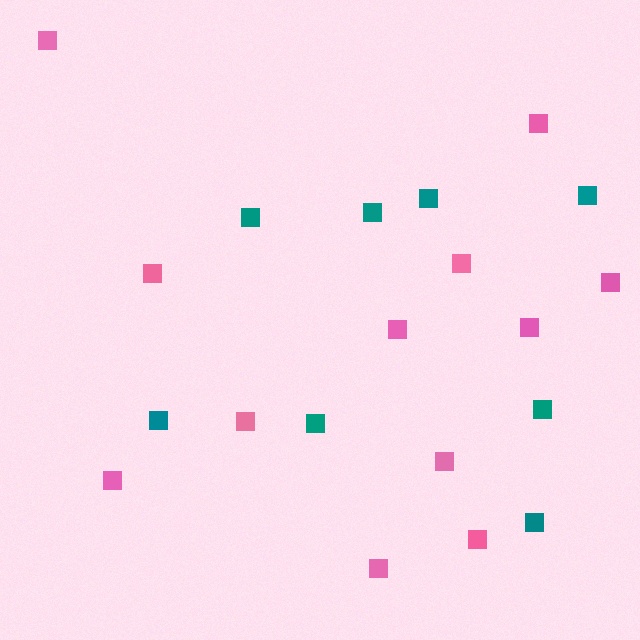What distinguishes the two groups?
There are 2 groups: one group of teal squares (8) and one group of pink squares (12).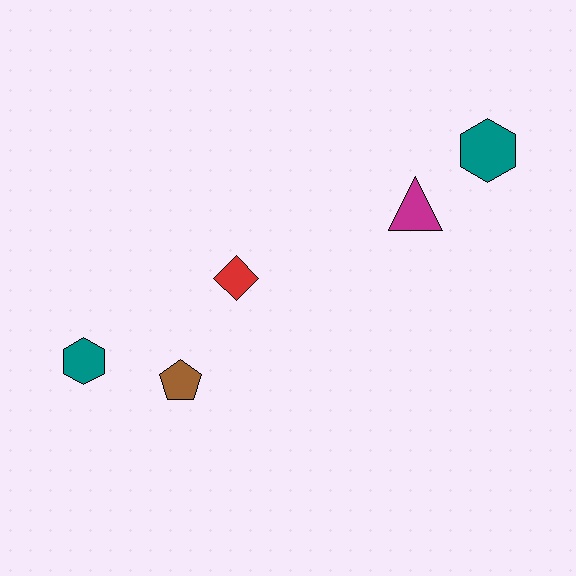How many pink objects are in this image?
There are no pink objects.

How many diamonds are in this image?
There is 1 diamond.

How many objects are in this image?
There are 5 objects.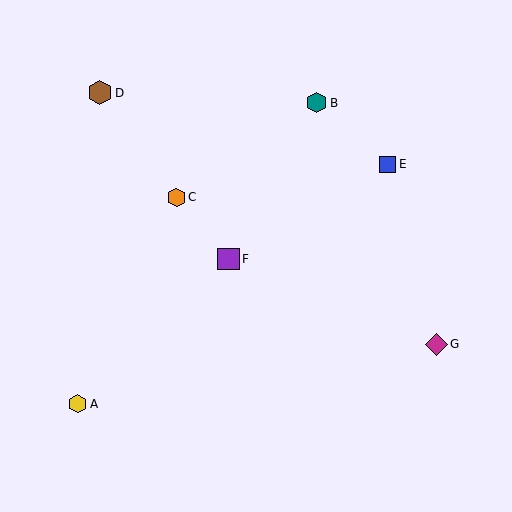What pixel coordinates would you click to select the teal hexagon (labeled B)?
Click at (316, 103) to select the teal hexagon B.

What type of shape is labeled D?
Shape D is a brown hexagon.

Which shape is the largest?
The brown hexagon (labeled D) is the largest.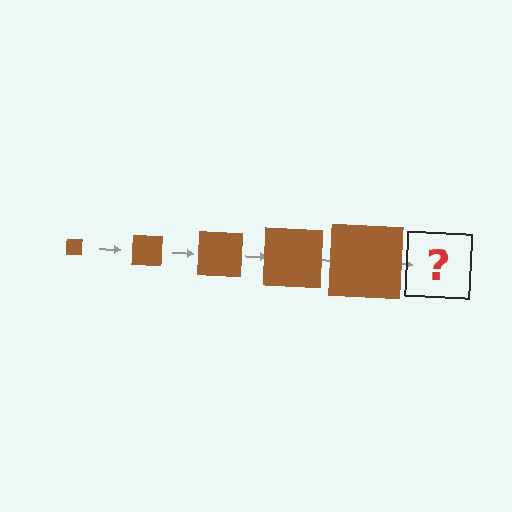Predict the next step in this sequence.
The next step is a brown square, larger than the previous one.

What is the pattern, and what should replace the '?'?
The pattern is that the square gets progressively larger each step. The '?' should be a brown square, larger than the previous one.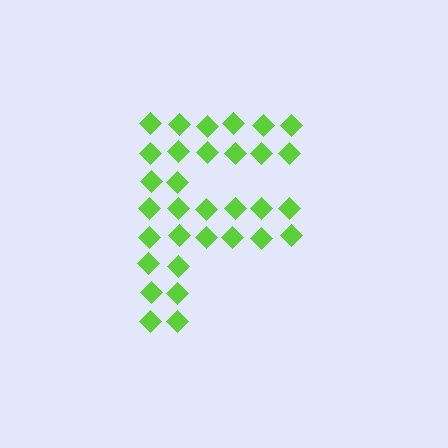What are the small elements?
The small elements are diamonds.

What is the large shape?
The large shape is the letter F.